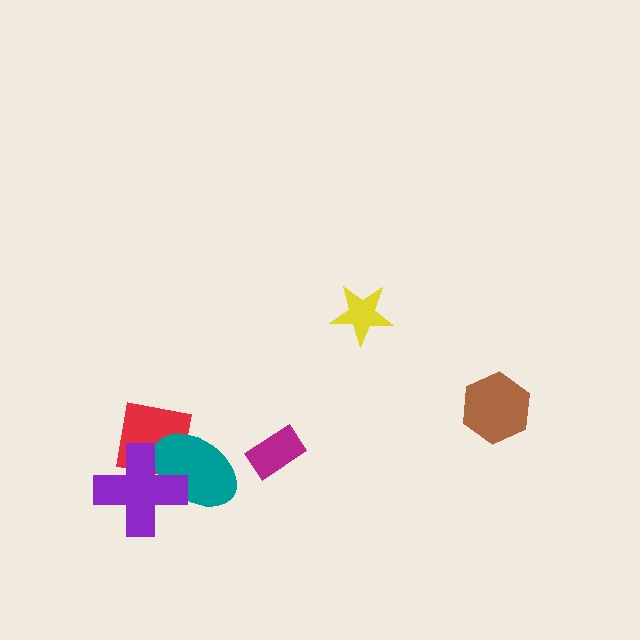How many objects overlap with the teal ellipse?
2 objects overlap with the teal ellipse.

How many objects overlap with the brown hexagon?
0 objects overlap with the brown hexagon.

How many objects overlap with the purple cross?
2 objects overlap with the purple cross.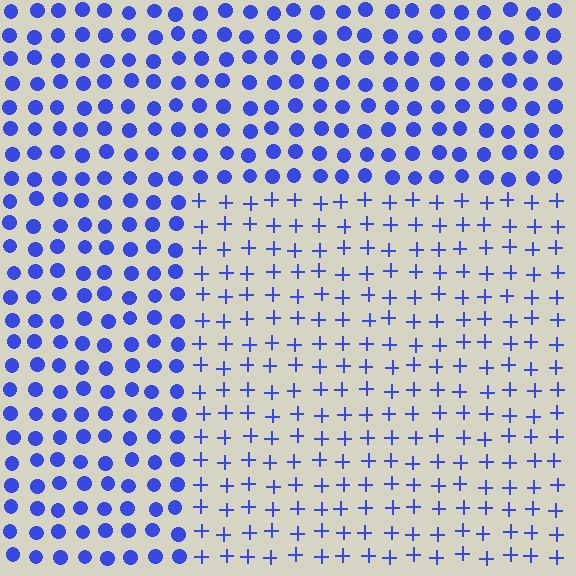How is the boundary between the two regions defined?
The boundary is defined by a change in element shape: plus signs inside vs. circles outside. All elements share the same color and spacing.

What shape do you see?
I see a rectangle.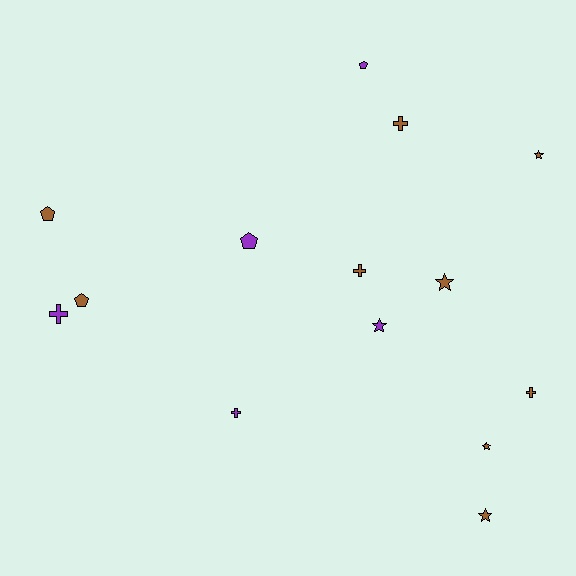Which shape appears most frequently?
Star, with 5 objects.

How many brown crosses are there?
There are 3 brown crosses.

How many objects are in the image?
There are 14 objects.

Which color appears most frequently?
Brown, with 9 objects.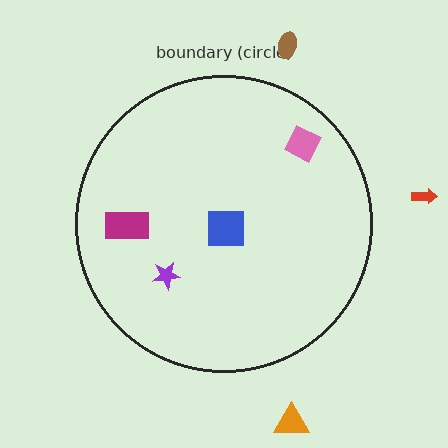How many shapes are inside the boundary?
4 inside, 3 outside.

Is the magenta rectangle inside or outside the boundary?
Inside.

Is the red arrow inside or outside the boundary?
Outside.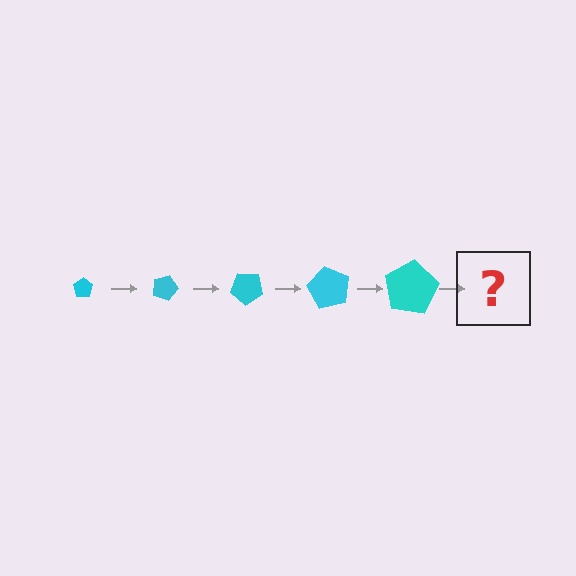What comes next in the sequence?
The next element should be a pentagon, larger than the previous one and rotated 100 degrees from the start.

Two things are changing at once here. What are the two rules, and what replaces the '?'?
The two rules are that the pentagon grows larger each step and it rotates 20 degrees each step. The '?' should be a pentagon, larger than the previous one and rotated 100 degrees from the start.